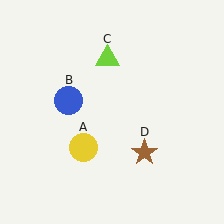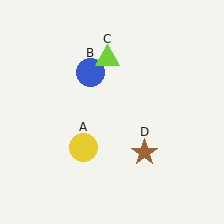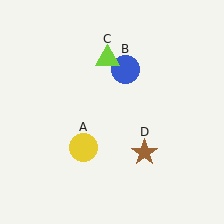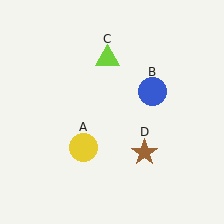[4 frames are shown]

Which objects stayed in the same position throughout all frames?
Yellow circle (object A) and lime triangle (object C) and brown star (object D) remained stationary.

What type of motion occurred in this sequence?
The blue circle (object B) rotated clockwise around the center of the scene.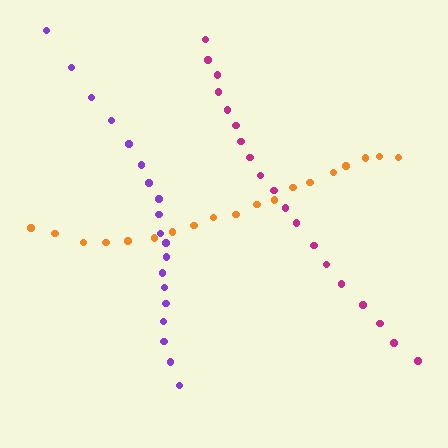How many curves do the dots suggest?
There are 3 distinct paths.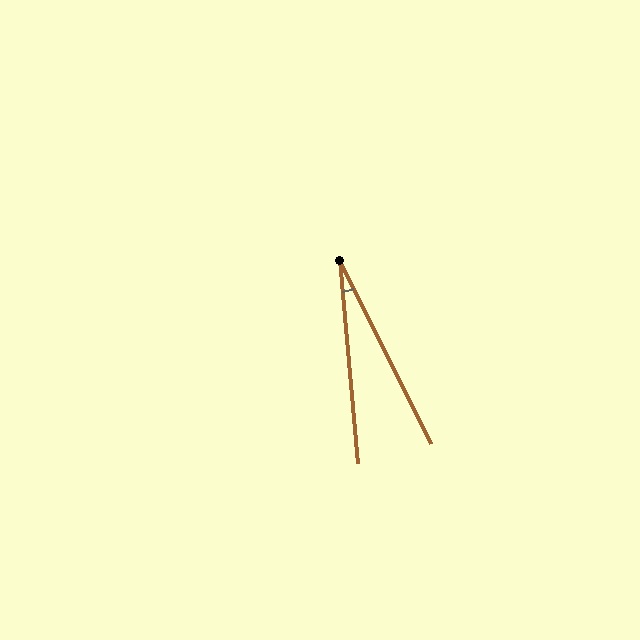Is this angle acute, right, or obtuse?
It is acute.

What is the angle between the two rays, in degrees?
Approximately 21 degrees.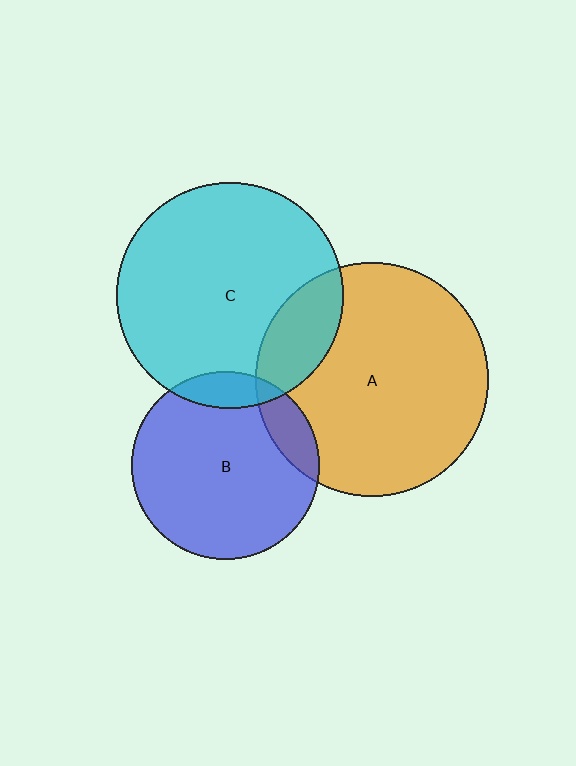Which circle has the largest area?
Circle A (orange).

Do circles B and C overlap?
Yes.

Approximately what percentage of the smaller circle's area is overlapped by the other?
Approximately 10%.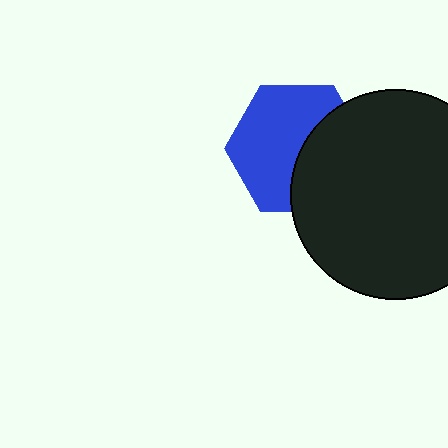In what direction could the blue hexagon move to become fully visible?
The blue hexagon could move left. That would shift it out from behind the black circle entirely.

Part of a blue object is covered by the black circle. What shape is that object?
It is a hexagon.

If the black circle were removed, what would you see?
You would see the complete blue hexagon.